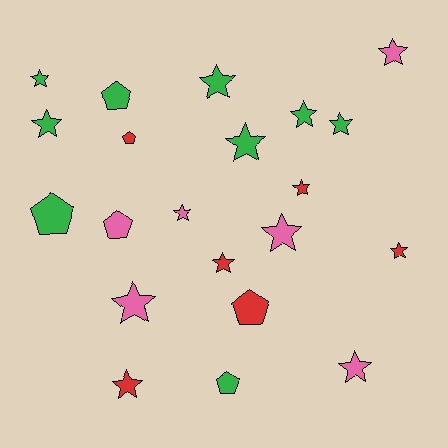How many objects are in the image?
There are 21 objects.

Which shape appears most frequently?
Star, with 15 objects.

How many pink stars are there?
There are 5 pink stars.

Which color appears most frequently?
Green, with 9 objects.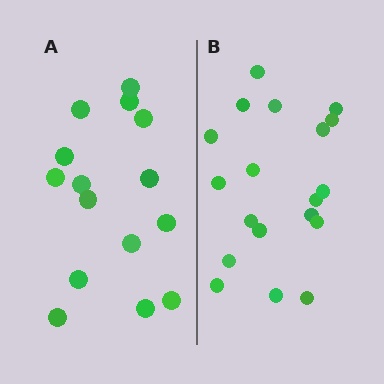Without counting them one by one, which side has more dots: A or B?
Region B (the right region) has more dots.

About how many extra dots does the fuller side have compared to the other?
Region B has about 4 more dots than region A.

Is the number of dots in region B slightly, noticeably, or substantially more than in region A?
Region B has noticeably more, but not dramatically so. The ratio is roughly 1.3 to 1.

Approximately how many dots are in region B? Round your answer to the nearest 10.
About 20 dots. (The exact count is 19, which rounds to 20.)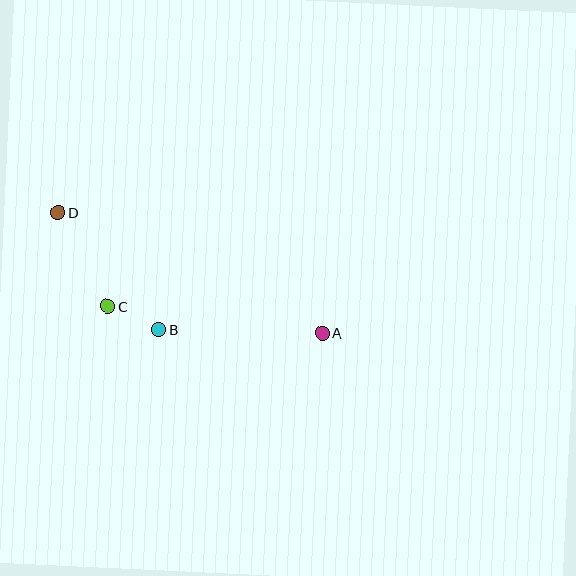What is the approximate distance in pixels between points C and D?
The distance between C and D is approximately 106 pixels.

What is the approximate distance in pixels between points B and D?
The distance between B and D is approximately 154 pixels.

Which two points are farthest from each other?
Points A and D are farthest from each other.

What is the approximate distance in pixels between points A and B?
The distance between A and B is approximately 164 pixels.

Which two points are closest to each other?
Points B and C are closest to each other.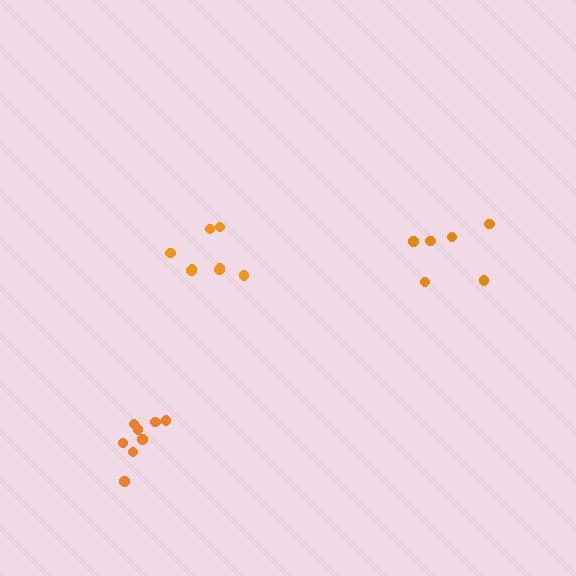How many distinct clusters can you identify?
There are 3 distinct clusters.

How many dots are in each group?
Group 1: 6 dots, Group 2: 8 dots, Group 3: 8 dots (22 total).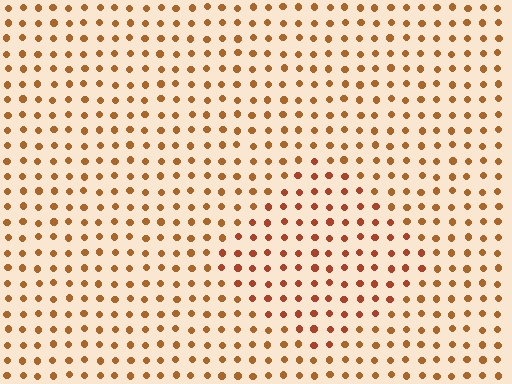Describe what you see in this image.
The image is filled with small brown elements in a uniform arrangement. A diamond-shaped region is visible where the elements are tinted to a slightly different hue, forming a subtle color boundary.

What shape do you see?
I see a diamond.